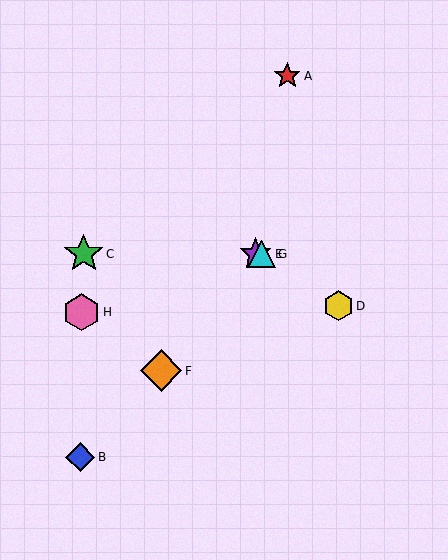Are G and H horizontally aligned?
No, G is at y≈254 and H is at y≈312.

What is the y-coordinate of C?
Object C is at y≈254.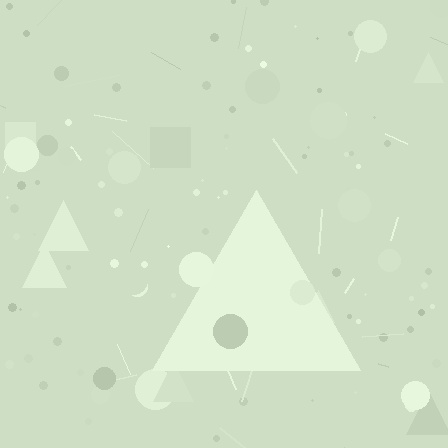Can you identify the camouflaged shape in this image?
The camouflaged shape is a triangle.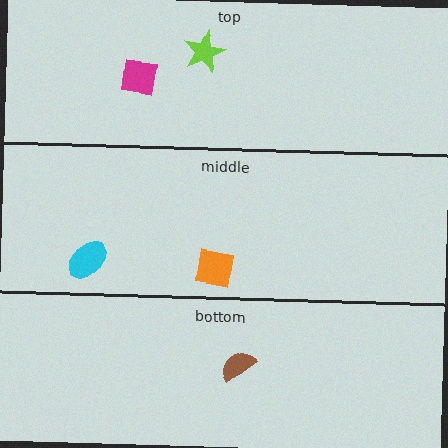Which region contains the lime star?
The top region.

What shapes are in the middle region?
The orange square, the cyan ellipse.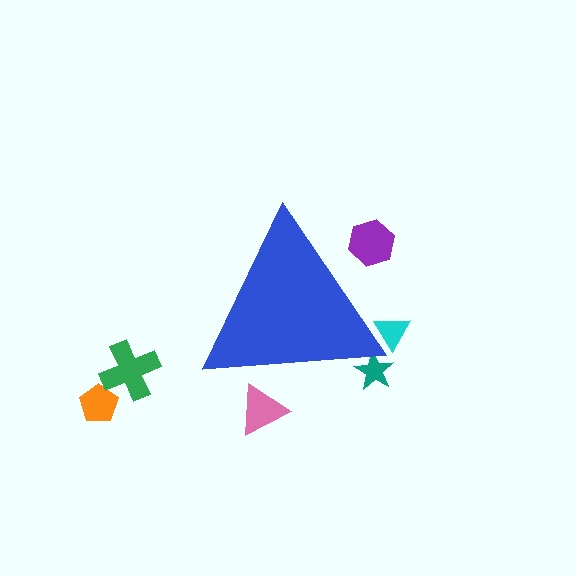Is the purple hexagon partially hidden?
Yes, the purple hexagon is partially hidden behind the blue triangle.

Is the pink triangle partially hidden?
Yes, the pink triangle is partially hidden behind the blue triangle.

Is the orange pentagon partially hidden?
No, the orange pentagon is fully visible.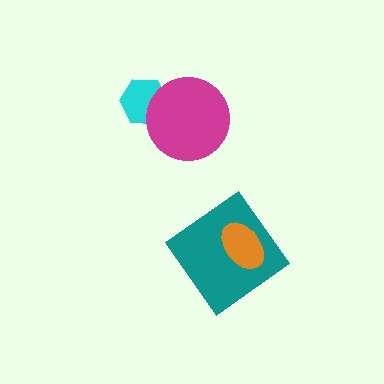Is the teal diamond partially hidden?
Yes, it is partially covered by another shape.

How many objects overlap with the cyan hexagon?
1 object overlaps with the cyan hexagon.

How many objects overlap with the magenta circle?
1 object overlaps with the magenta circle.